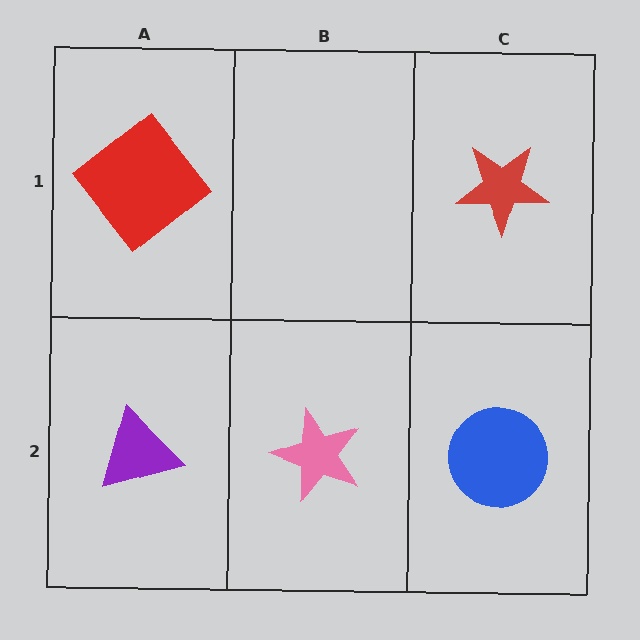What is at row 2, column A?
A purple triangle.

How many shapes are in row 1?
2 shapes.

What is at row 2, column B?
A pink star.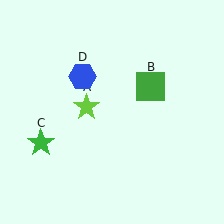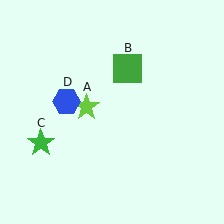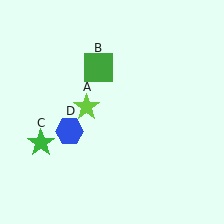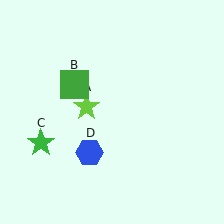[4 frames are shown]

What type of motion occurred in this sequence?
The green square (object B), blue hexagon (object D) rotated counterclockwise around the center of the scene.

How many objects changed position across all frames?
2 objects changed position: green square (object B), blue hexagon (object D).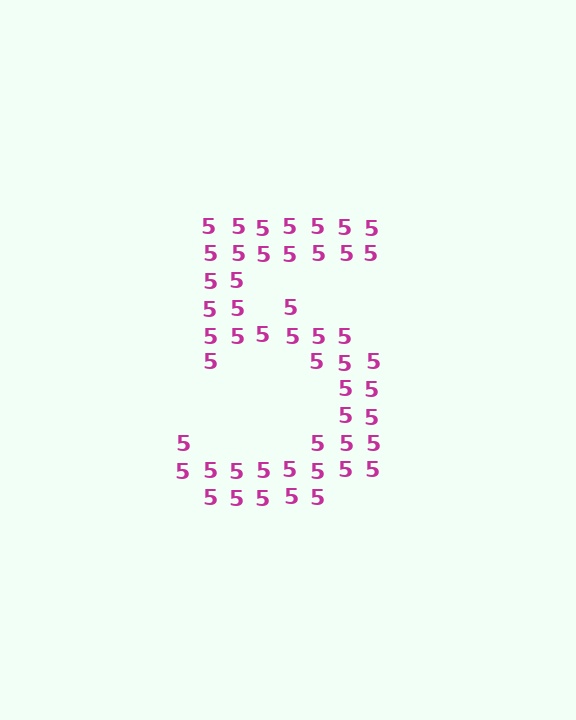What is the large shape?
The large shape is the digit 5.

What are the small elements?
The small elements are digit 5's.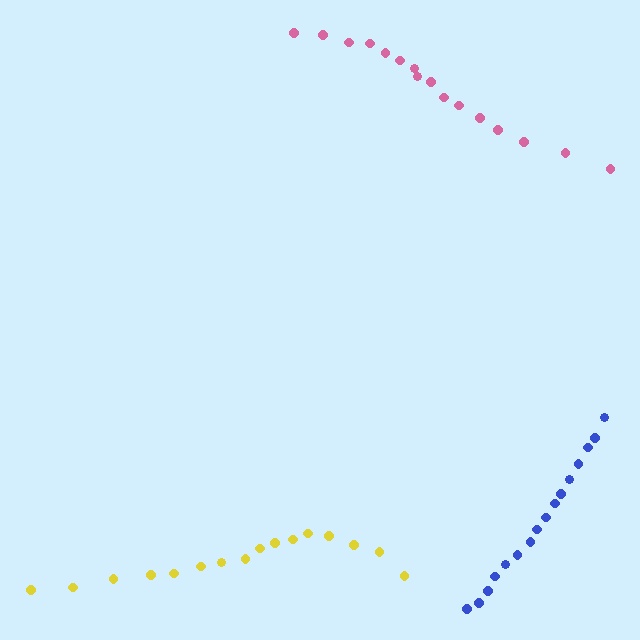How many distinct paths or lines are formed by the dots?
There are 3 distinct paths.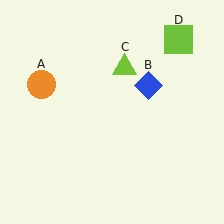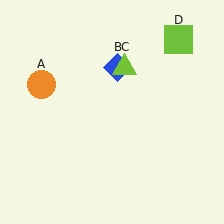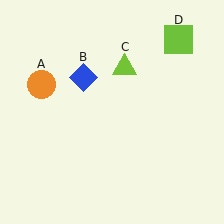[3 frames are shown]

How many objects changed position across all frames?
1 object changed position: blue diamond (object B).